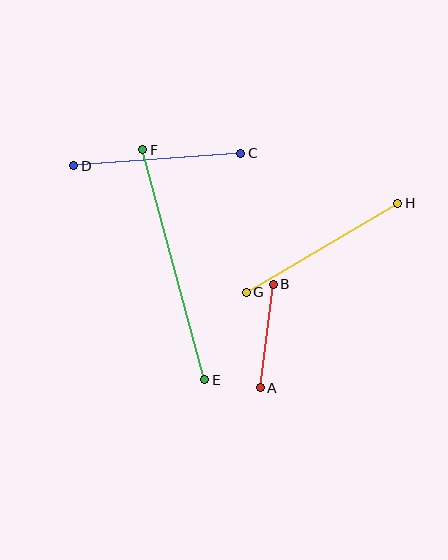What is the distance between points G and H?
The distance is approximately 175 pixels.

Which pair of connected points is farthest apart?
Points E and F are farthest apart.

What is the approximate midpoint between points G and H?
The midpoint is at approximately (322, 248) pixels.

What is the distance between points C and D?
The distance is approximately 167 pixels.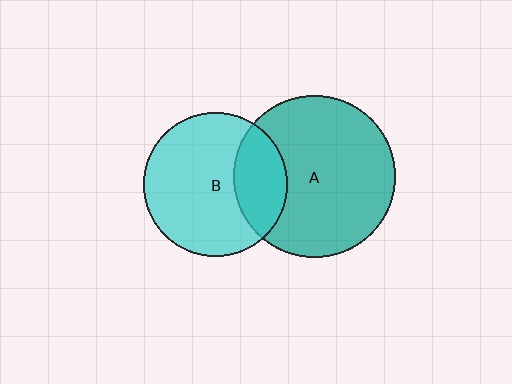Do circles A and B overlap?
Yes.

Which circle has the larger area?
Circle A (teal).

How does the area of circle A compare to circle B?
Approximately 1.3 times.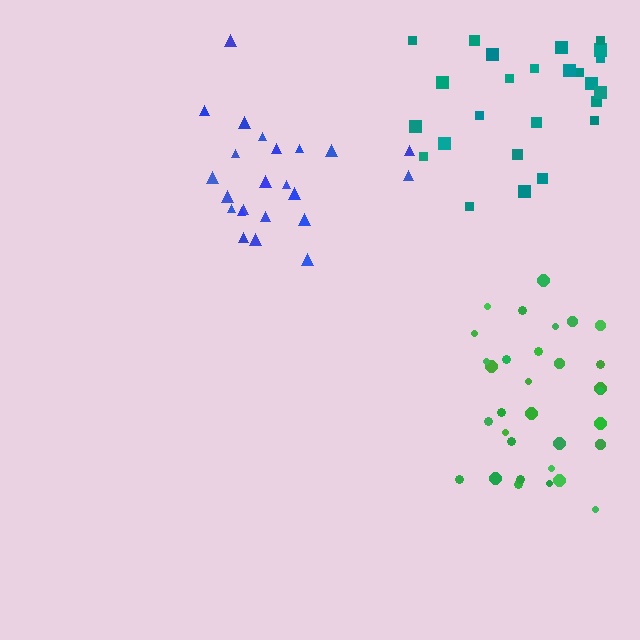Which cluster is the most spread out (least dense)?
Teal.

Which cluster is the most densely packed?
Green.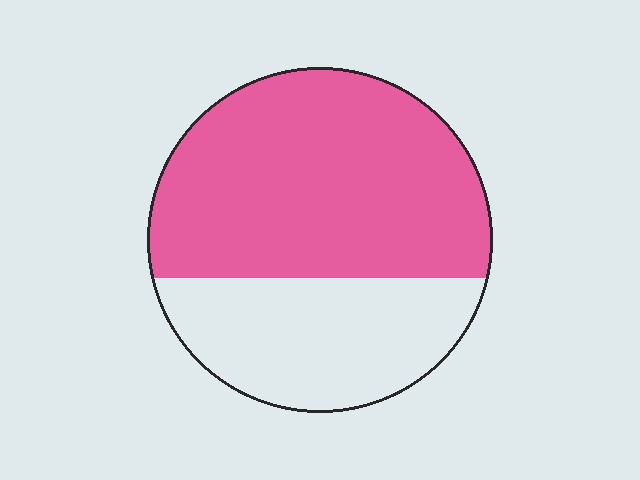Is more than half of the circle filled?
Yes.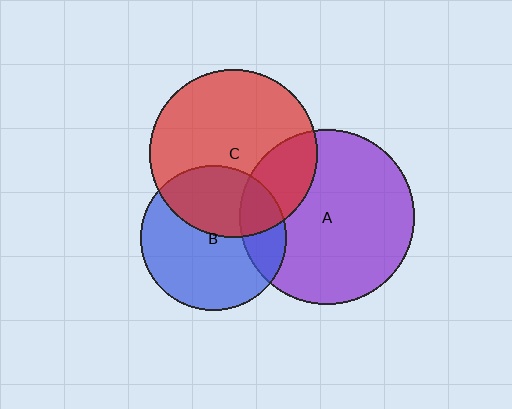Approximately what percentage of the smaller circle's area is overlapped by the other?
Approximately 25%.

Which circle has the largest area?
Circle A (purple).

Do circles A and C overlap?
Yes.